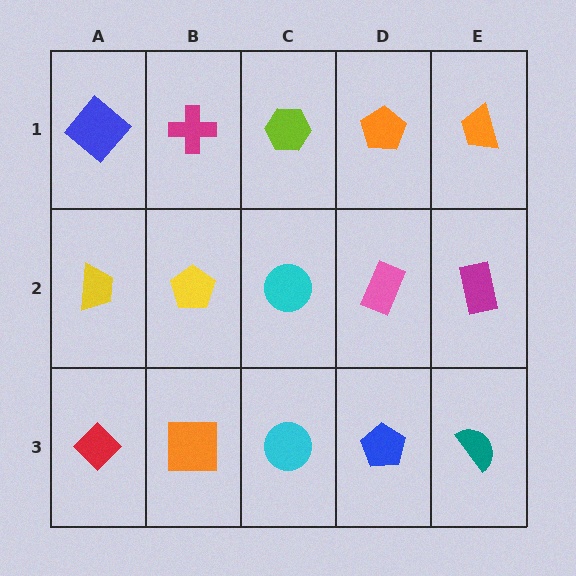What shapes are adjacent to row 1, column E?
A magenta rectangle (row 2, column E), an orange pentagon (row 1, column D).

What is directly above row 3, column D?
A pink rectangle.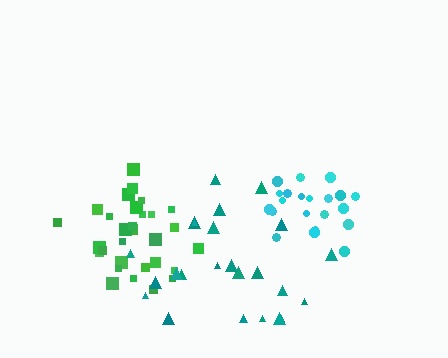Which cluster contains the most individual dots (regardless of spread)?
Green (31).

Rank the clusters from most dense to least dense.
green, cyan, teal.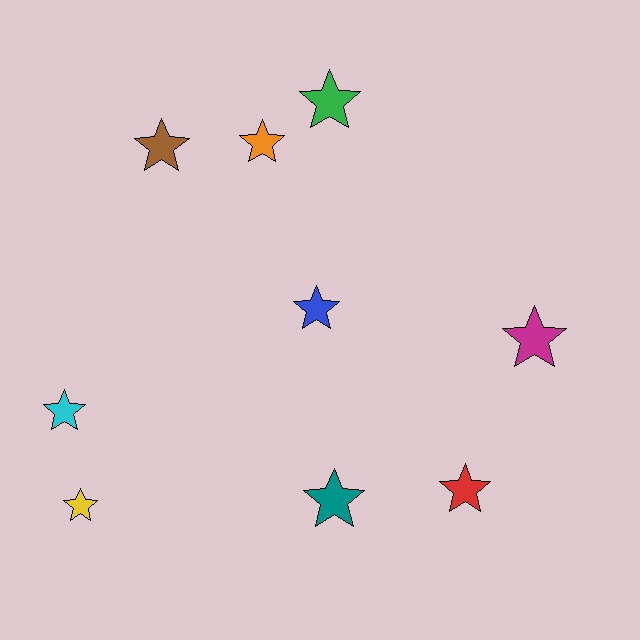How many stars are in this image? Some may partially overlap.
There are 9 stars.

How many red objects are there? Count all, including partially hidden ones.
There is 1 red object.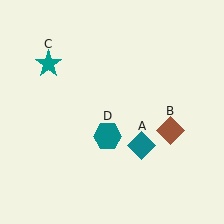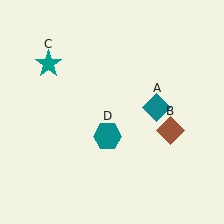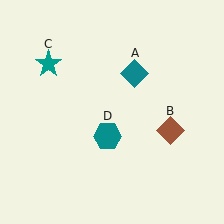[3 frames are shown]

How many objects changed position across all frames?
1 object changed position: teal diamond (object A).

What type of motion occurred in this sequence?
The teal diamond (object A) rotated counterclockwise around the center of the scene.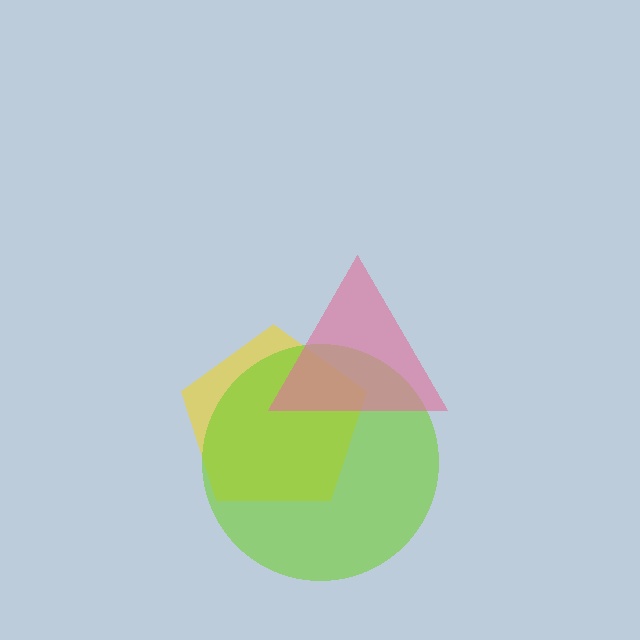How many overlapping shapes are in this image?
There are 3 overlapping shapes in the image.